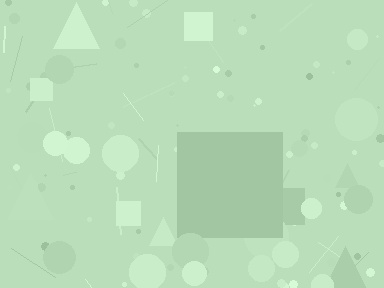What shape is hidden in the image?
A square is hidden in the image.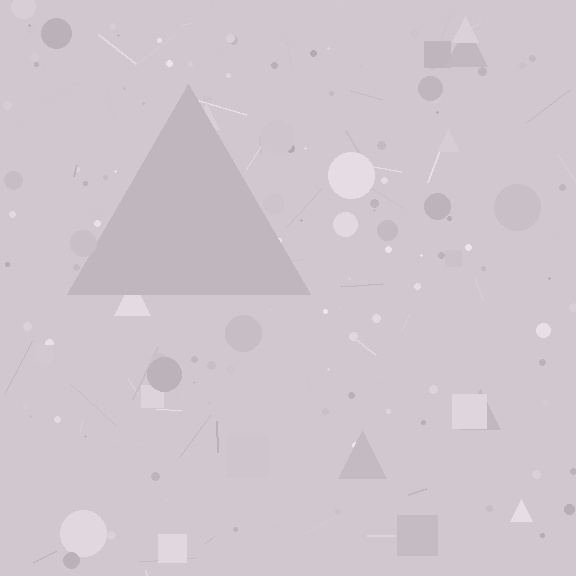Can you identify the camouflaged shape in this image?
The camouflaged shape is a triangle.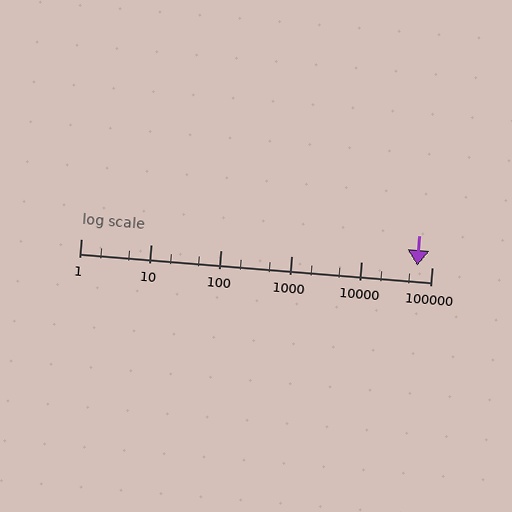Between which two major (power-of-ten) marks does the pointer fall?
The pointer is between 10000 and 100000.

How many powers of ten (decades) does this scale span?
The scale spans 5 decades, from 1 to 100000.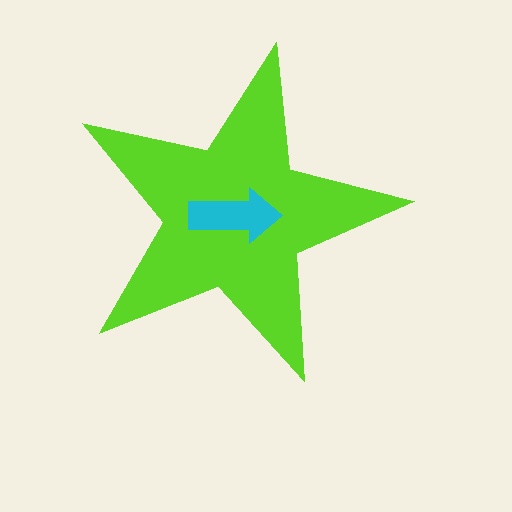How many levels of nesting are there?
2.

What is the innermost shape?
The cyan arrow.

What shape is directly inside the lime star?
The cyan arrow.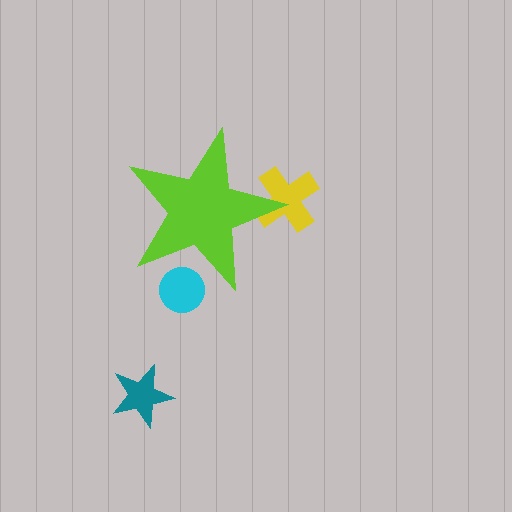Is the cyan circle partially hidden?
Yes, the cyan circle is partially hidden behind the lime star.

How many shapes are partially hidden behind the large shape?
2 shapes are partially hidden.